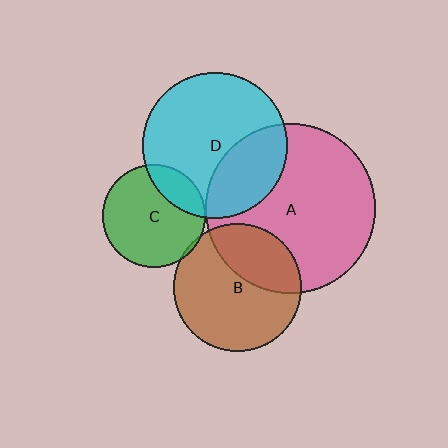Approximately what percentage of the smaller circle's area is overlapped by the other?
Approximately 5%.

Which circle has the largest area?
Circle A (pink).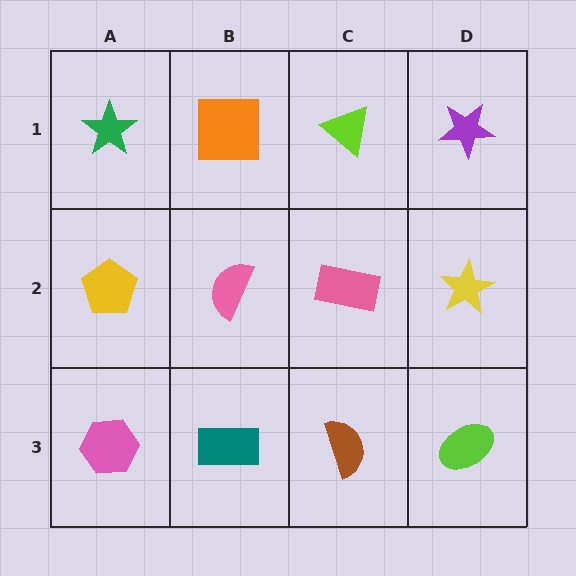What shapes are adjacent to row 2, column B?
An orange square (row 1, column B), a teal rectangle (row 3, column B), a yellow pentagon (row 2, column A), a pink rectangle (row 2, column C).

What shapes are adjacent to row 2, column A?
A green star (row 1, column A), a pink hexagon (row 3, column A), a pink semicircle (row 2, column B).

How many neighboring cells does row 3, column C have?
3.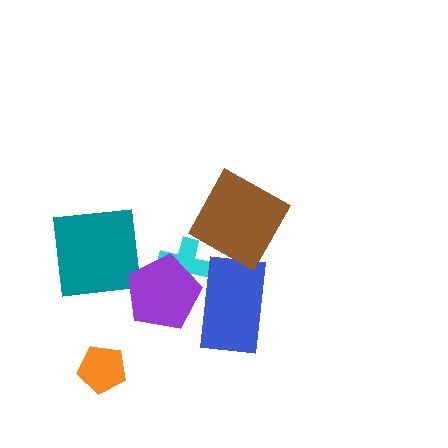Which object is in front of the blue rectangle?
The purple pentagon is in front of the blue rectangle.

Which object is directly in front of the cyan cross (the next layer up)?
The blue rectangle is directly in front of the cyan cross.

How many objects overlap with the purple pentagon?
2 objects overlap with the purple pentagon.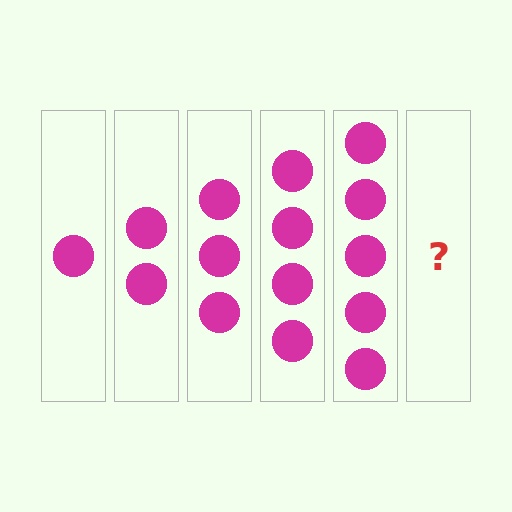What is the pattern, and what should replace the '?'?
The pattern is that each step adds one more circle. The '?' should be 6 circles.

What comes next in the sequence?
The next element should be 6 circles.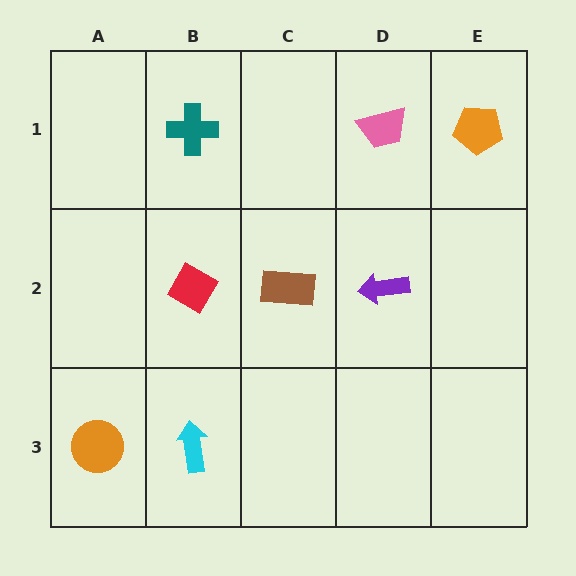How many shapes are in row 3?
2 shapes.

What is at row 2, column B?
A red diamond.